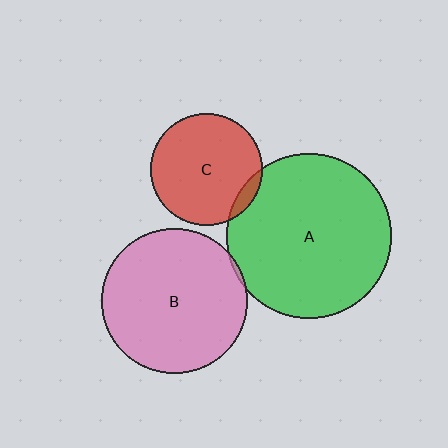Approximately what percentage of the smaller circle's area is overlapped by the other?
Approximately 5%.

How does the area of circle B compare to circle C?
Approximately 1.7 times.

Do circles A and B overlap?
Yes.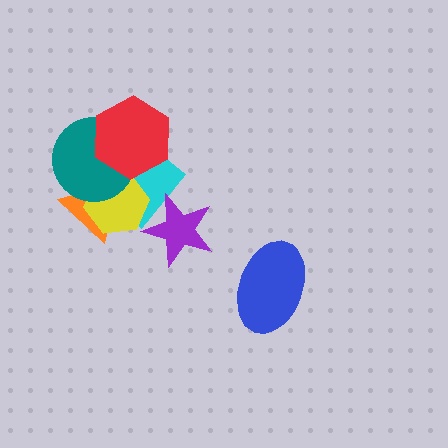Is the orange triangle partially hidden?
Yes, it is partially covered by another shape.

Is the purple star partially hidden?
No, no other shape covers it.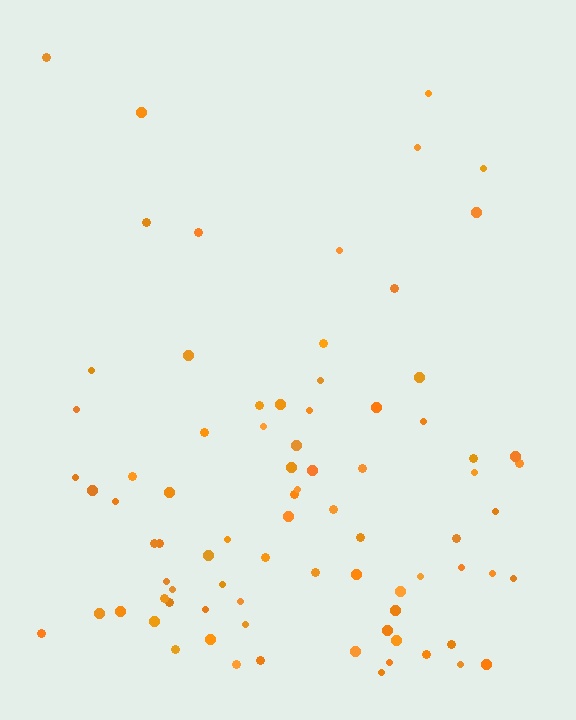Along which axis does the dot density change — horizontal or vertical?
Vertical.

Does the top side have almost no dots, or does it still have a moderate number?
Still a moderate number, just noticeably fewer than the bottom.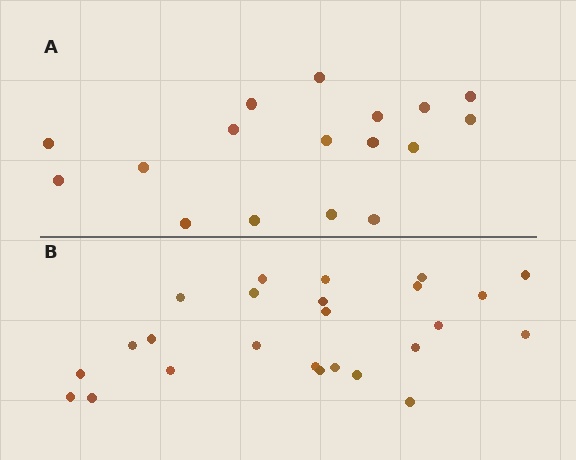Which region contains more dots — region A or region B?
Region B (the bottom region) has more dots.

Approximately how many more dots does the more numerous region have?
Region B has roughly 8 or so more dots than region A.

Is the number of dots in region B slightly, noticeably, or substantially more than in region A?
Region B has substantially more. The ratio is roughly 1.5 to 1.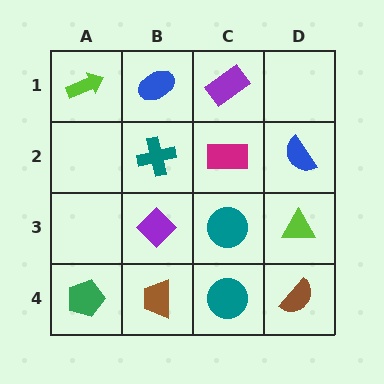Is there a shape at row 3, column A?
No, that cell is empty.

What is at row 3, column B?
A purple diamond.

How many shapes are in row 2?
3 shapes.